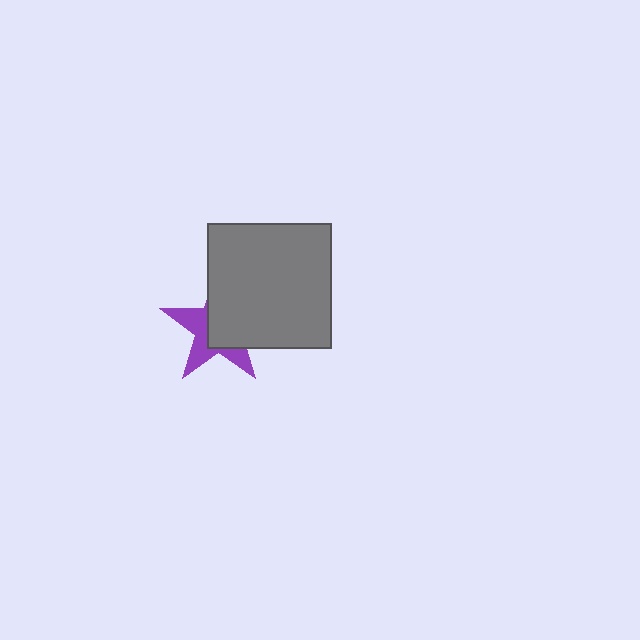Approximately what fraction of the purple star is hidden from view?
Roughly 56% of the purple star is hidden behind the gray square.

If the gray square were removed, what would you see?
You would see the complete purple star.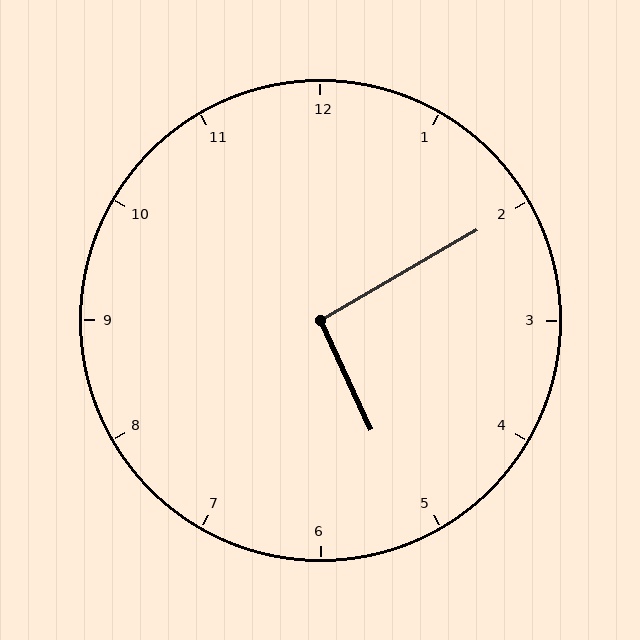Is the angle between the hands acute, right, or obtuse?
It is right.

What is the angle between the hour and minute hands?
Approximately 95 degrees.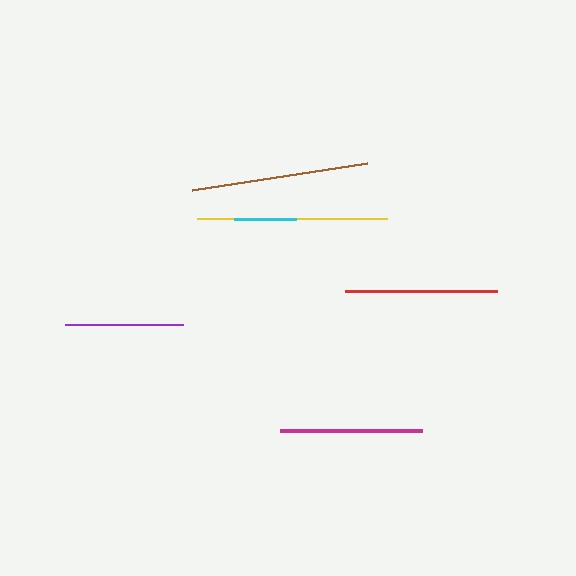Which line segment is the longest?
The yellow line is the longest at approximately 190 pixels.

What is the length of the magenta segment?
The magenta segment is approximately 142 pixels long.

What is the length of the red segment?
The red segment is approximately 152 pixels long.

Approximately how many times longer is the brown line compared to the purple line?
The brown line is approximately 1.5 times the length of the purple line.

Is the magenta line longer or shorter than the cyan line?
The magenta line is longer than the cyan line.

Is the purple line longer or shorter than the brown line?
The brown line is longer than the purple line.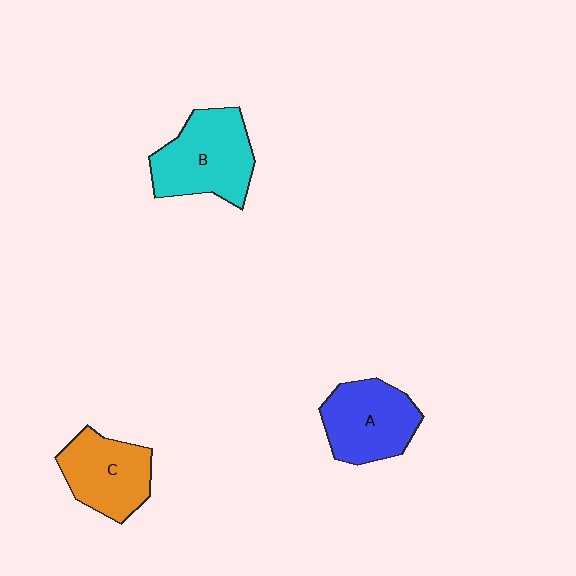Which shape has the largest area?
Shape B (cyan).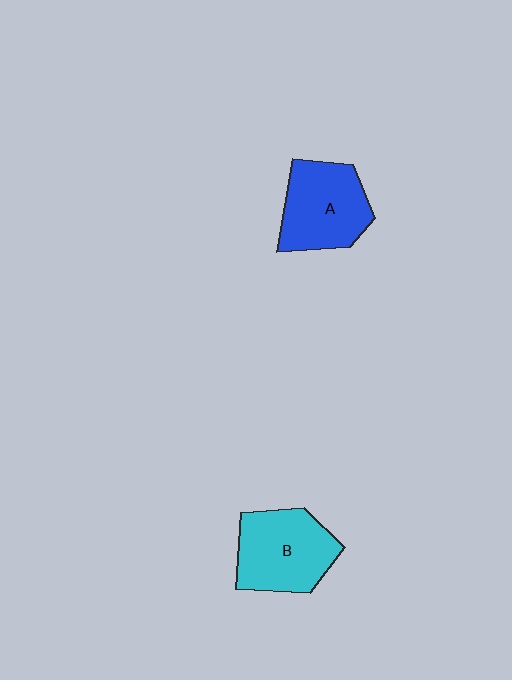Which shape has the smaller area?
Shape A (blue).